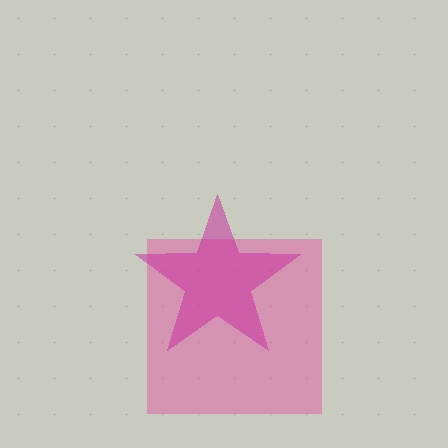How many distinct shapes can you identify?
There are 2 distinct shapes: a pink square, a magenta star.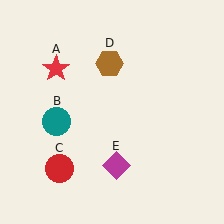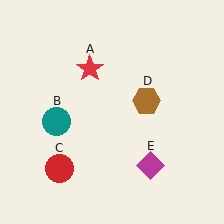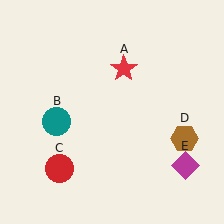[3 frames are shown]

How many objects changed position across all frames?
3 objects changed position: red star (object A), brown hexagon (object D), magenta diamond (object E).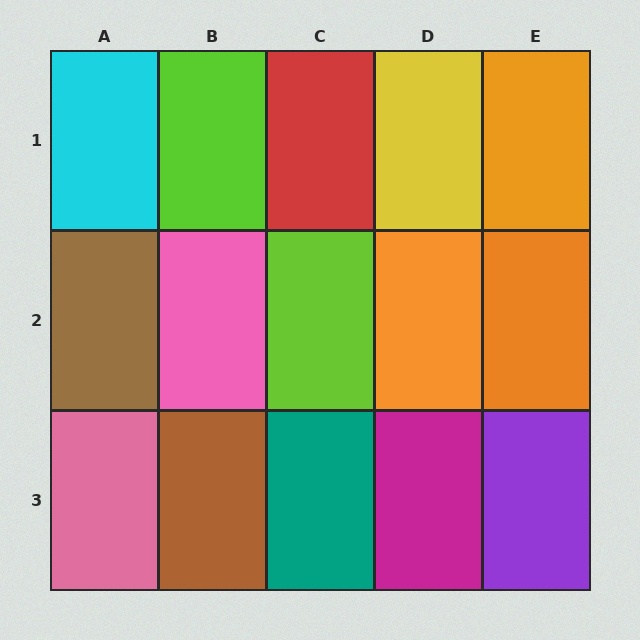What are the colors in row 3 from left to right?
Pink, brown, teal, magenta, purple.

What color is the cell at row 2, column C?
Lime.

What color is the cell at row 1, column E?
Orange.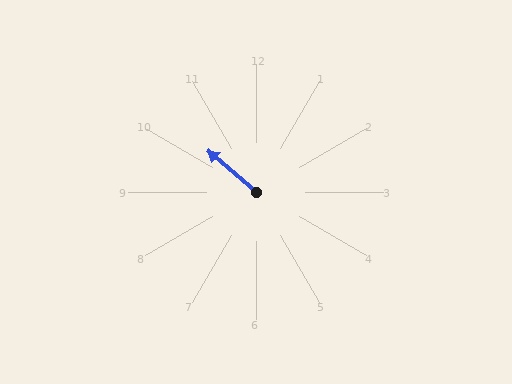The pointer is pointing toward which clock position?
Roughly 10 o'clock.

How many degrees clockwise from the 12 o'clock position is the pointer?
Approximately 311 degrees.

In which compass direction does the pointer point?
Northwest.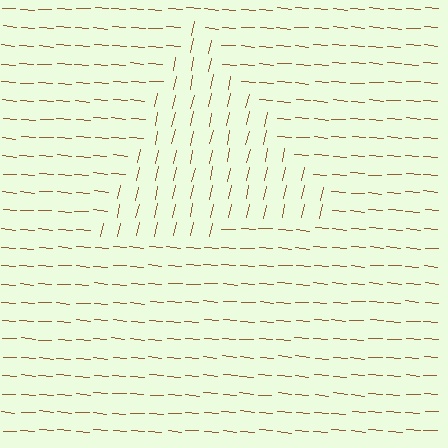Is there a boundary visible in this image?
Yes, there is a texture boundary formed by a change in line orientation.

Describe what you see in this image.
The image is filled with small brown line segments. A triangle region in the image has lines oriented differently from the surrounding lines, creating a visible texture boundary.